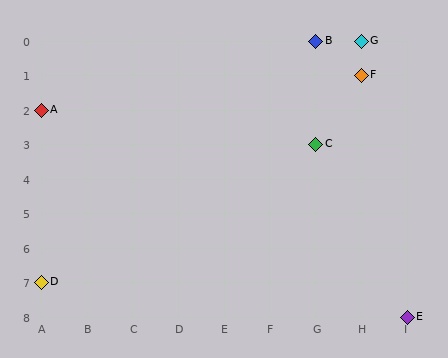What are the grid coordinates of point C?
Point C is at grid coordinates (G, 3).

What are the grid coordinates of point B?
Point B is at grid coordinates (G, 0).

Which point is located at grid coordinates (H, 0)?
Point G is at (H, 0).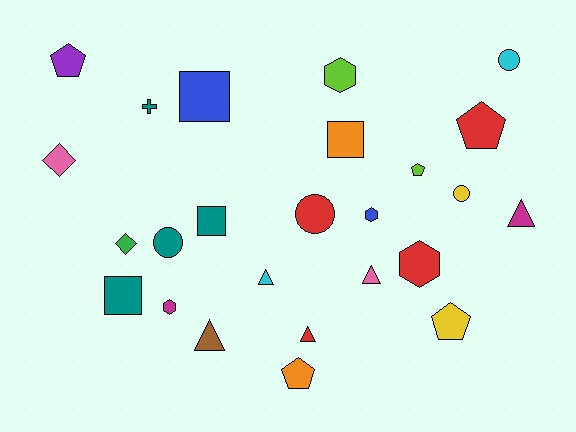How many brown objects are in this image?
There is 1 brown object.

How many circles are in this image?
There are 4 circles.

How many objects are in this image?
There are 25 objects.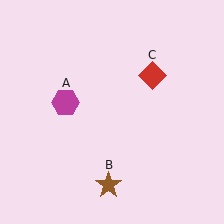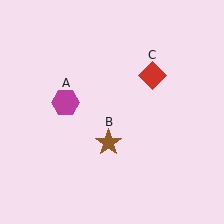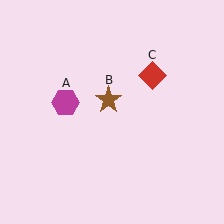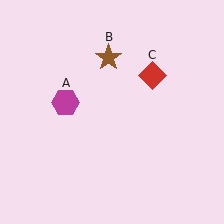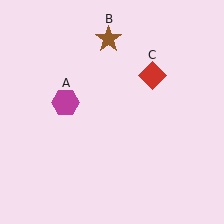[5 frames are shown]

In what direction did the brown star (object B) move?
The brown star (object B) moved up.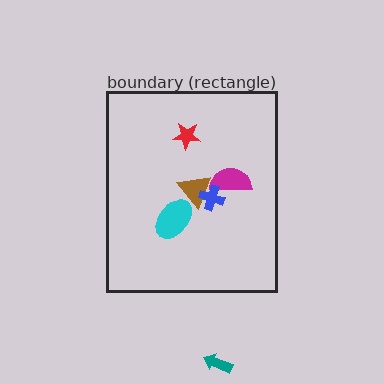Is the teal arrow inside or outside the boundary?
Outside.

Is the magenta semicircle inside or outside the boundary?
Inside.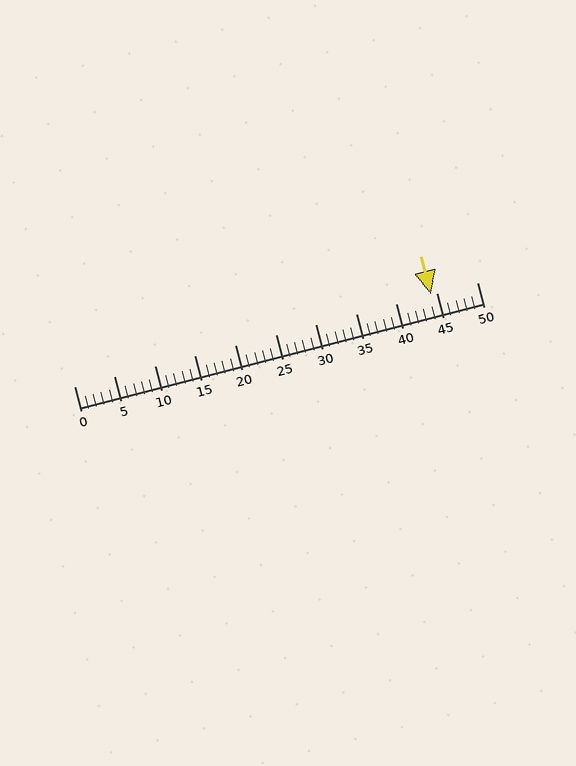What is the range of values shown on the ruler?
The ruler shows values from 0 to 50.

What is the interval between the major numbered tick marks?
The major tick marks are spaced 5 units apart.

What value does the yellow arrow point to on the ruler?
The yellow arrow points to approximately 44.